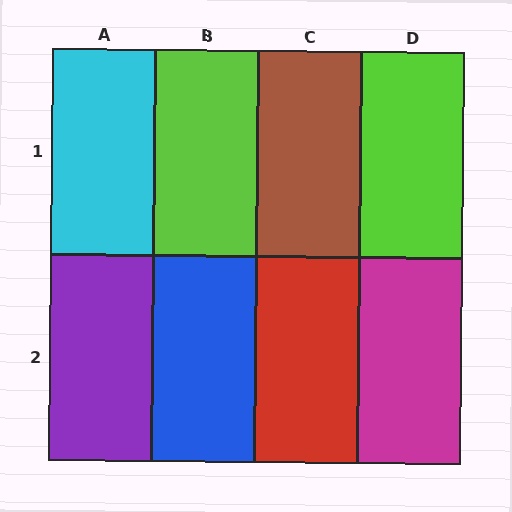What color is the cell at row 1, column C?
Brown.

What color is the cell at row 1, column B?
Lime.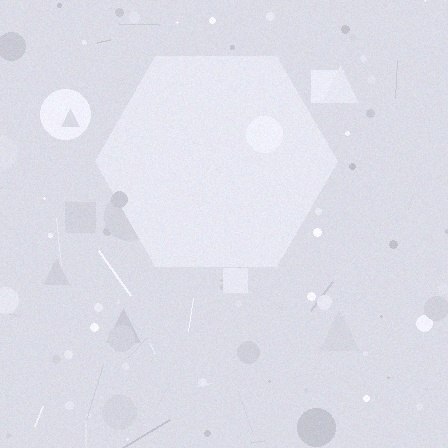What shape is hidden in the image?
A hexagon is hidden in the image.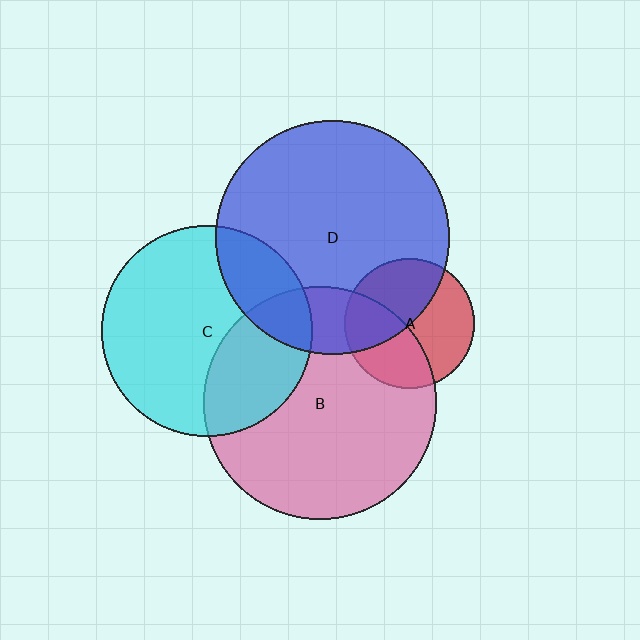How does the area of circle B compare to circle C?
Approximately 1.2 times.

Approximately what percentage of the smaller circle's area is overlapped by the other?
Approximately 20%.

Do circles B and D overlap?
Yes.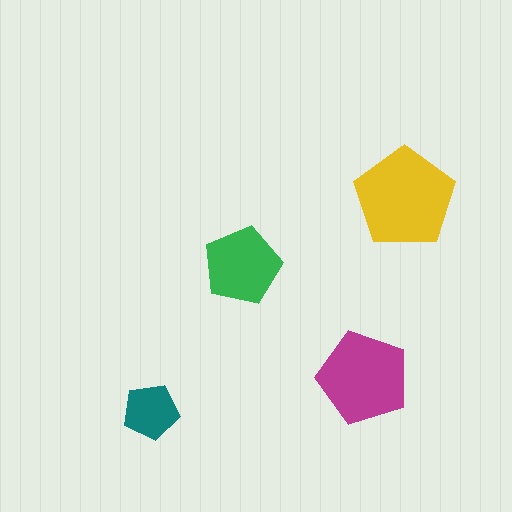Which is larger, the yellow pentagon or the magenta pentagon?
The yellow one.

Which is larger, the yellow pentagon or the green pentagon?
The yellow one.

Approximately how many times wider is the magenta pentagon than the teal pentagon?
About 1.5 times wider.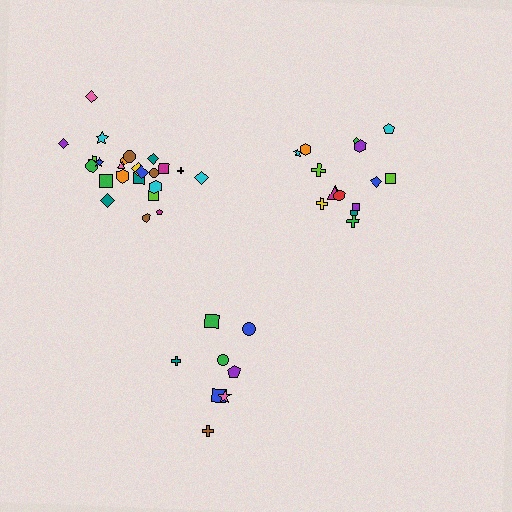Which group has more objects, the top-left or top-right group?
The top-left group.